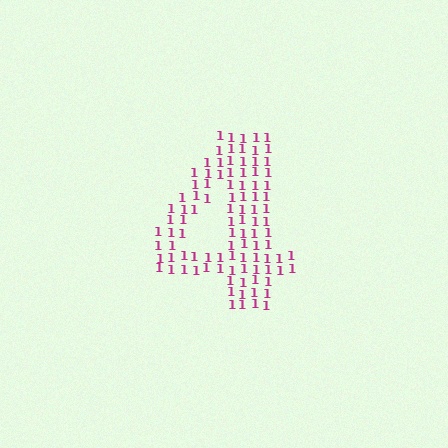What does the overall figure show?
The overall figure shows the digit 4.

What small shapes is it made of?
It is made of small digit 1's.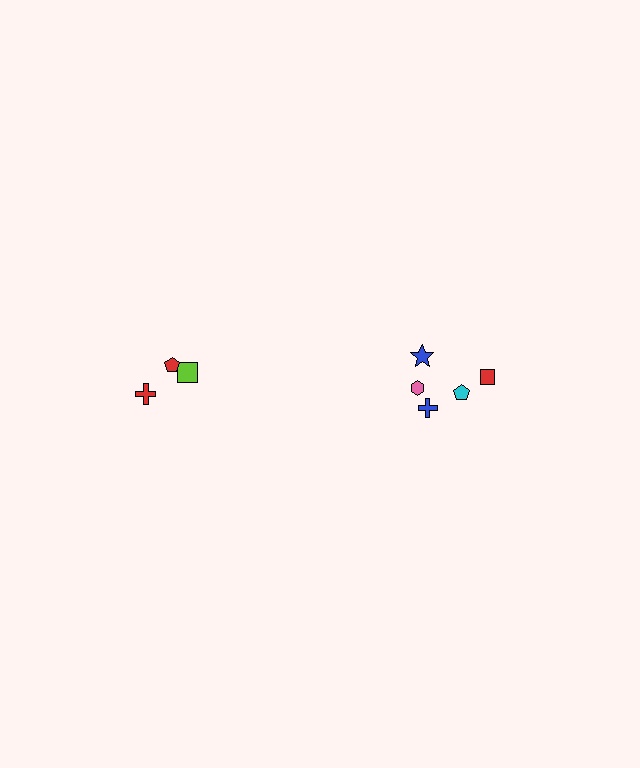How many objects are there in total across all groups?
There are 8 objects.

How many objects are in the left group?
There are 3 objects.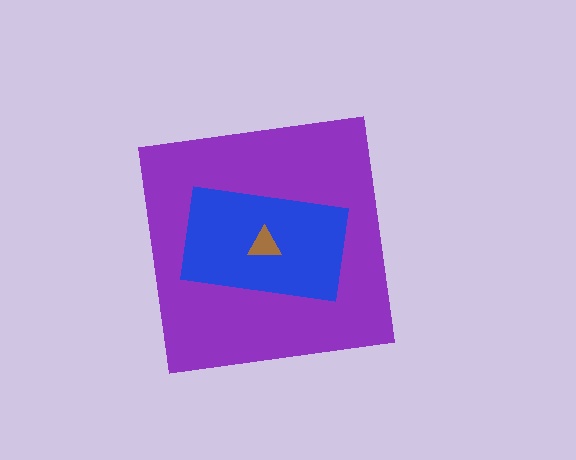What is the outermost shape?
The purple square.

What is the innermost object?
The brown triangle.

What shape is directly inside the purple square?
The blue rectangle.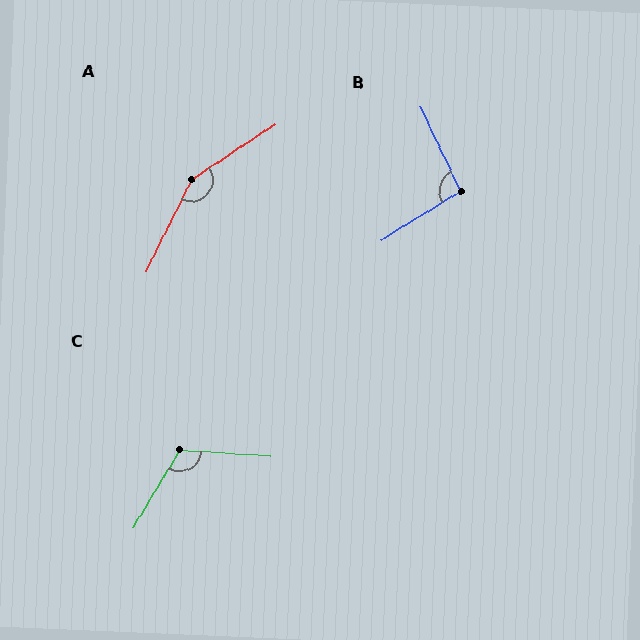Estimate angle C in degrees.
Approximately 117 degrees.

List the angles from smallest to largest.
B (96°), C (117°), A (150°).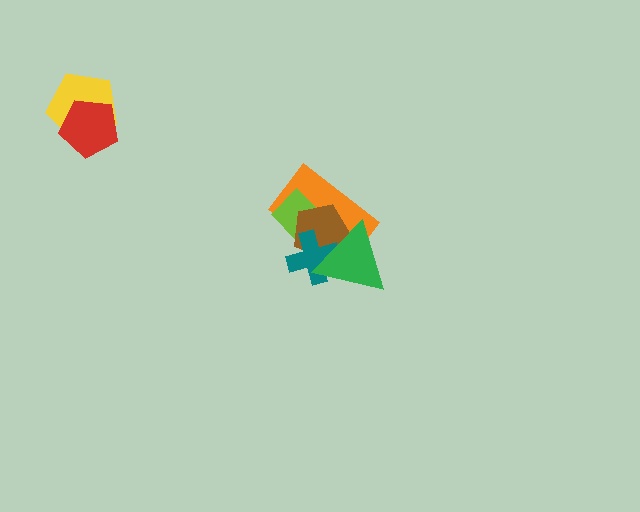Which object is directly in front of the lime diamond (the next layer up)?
The brown pentagon is directly in front of the lime diamond.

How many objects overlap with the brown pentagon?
4 objects overlap with the brown pentagon.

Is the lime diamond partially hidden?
Yes, it is partially covered by another shape.